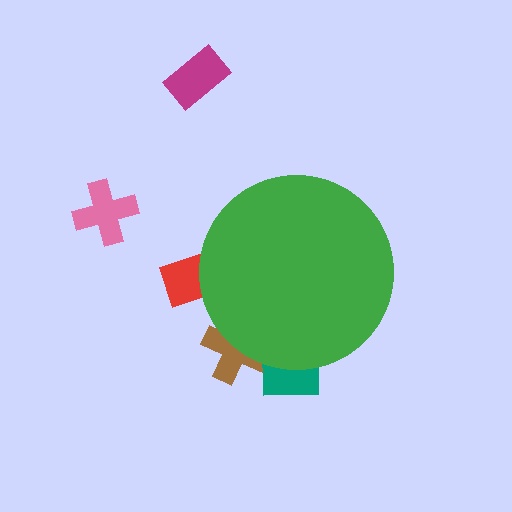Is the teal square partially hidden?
Yes, the teal square is partially hidden behind the green circle.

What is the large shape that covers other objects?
A green circle.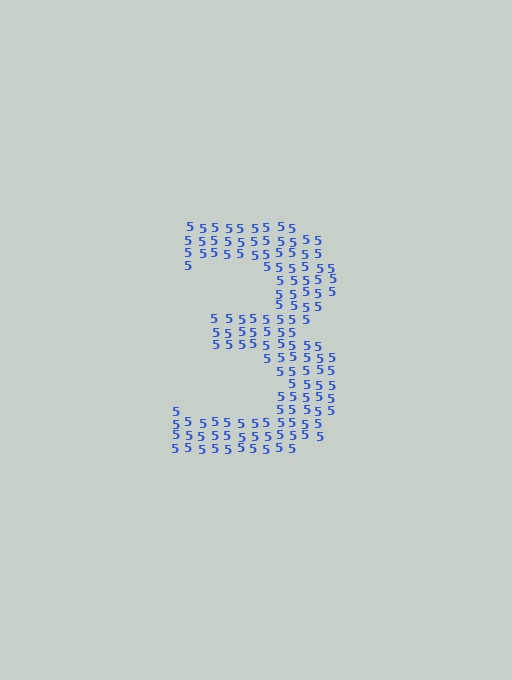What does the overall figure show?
The overall figure shows the digit 3.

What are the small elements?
The small elements are digit 5's.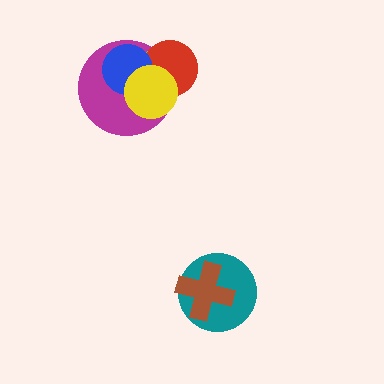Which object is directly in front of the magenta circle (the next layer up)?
The lime ellipse is directly in front of the magenta circle.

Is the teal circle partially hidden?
Yes, it is partially covered by another shape.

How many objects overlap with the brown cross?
1 object overlaps with the brown cross.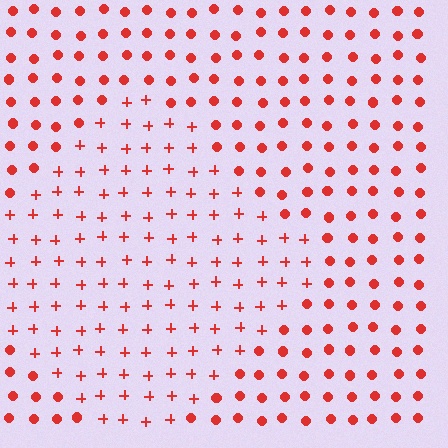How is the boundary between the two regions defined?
The boundary is defined by a change in element shape: plus signs inside vs. circles outside. All elements share the same color and spacing.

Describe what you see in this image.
The image is filled with small red elements arranged in a uniform grid. A diamond-shaped region contains plus signs, while the surrounding area contains circles. The boundary is defined purely by the change in element shape.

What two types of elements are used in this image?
The image uses plus signs inside the diamond region and circles outside it.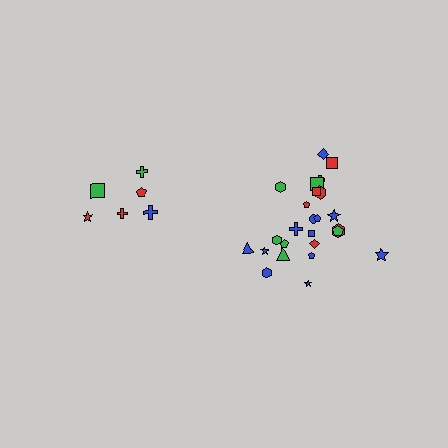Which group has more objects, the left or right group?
The right group.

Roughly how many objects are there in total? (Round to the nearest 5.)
Roughly 30 objects in total.